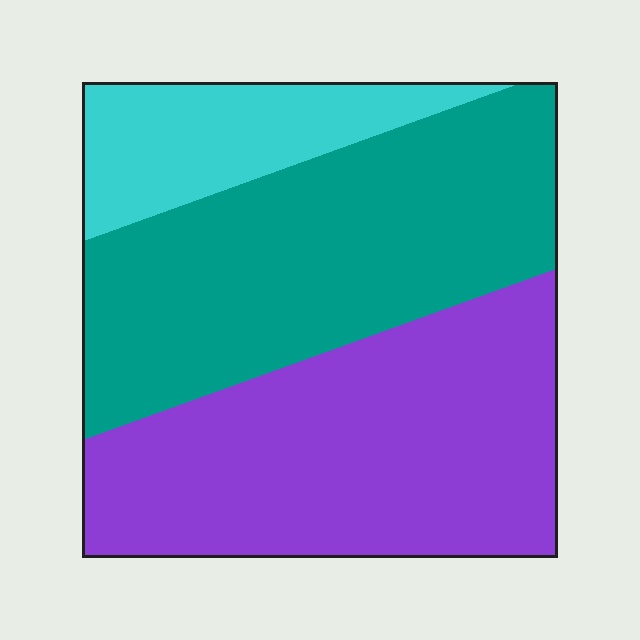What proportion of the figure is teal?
Teal covers 42% of the figure.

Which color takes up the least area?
Cyan, at roughly 15%.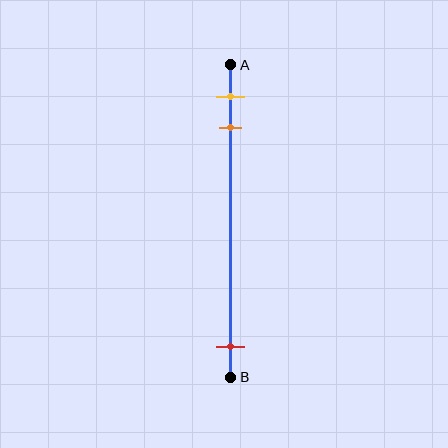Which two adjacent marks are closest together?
The yellow and orange marks are the closest adjacent pair.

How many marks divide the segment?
There are 3 marks dividing the segment.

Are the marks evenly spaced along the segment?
No, the marks are not evenly spaced.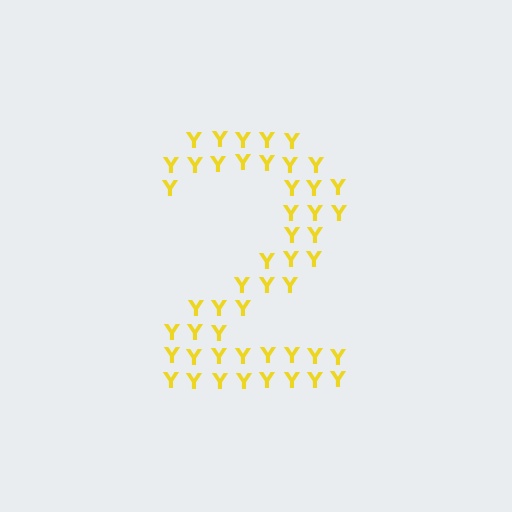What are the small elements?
The small elements are letter Y's.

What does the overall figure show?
The overall figure shows the digit 2.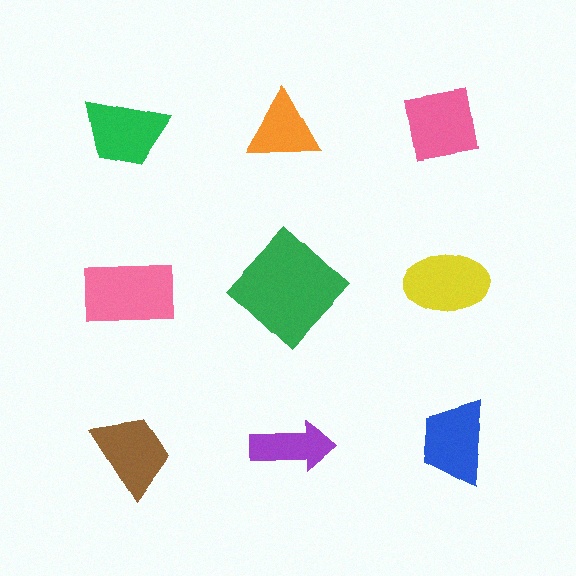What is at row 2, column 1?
A pink rectangle.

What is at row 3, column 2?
A purple arrow.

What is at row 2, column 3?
A yellow ellipse.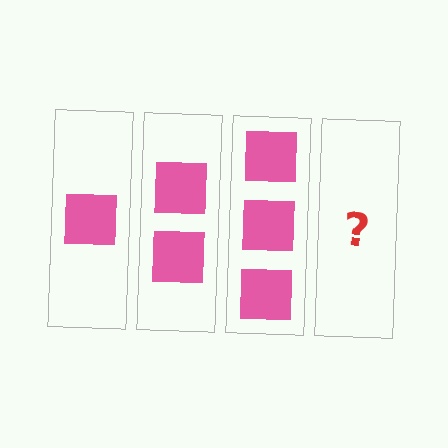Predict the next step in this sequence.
The next step is 4 squares.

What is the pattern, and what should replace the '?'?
The pattern is that each step adds one more square. The '?' should be 4 squares.